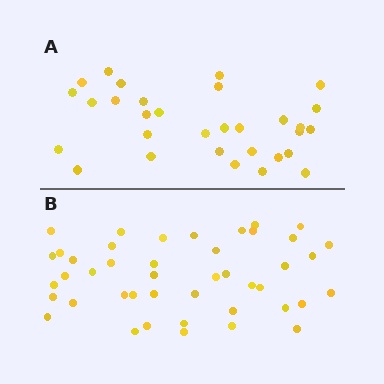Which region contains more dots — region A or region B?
Region B (the bottom region) has more dots.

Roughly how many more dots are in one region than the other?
Region B has approximately 15 more dots than region A.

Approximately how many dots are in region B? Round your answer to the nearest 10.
About 40 dots. (The exact count is 44, which rounds to 40.)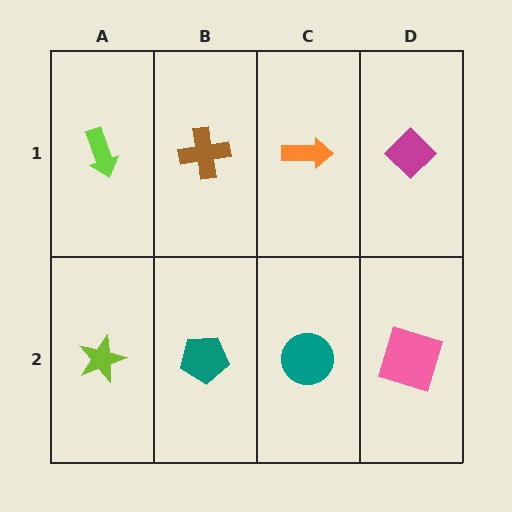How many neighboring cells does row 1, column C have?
3.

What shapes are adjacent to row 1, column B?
A teal pentagon (row 2, column B), a lime arrow (row 1, column A), an orange arrow (row 1, column C).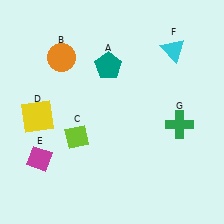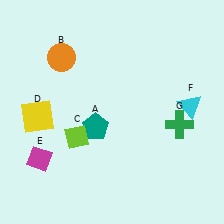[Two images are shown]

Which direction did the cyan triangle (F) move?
The cyan triangle (F) moved down.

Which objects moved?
The objects that moved are: the teal pentagon (A), the cyan triangle (F).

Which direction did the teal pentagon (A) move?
The teal pentagon (A) moved down.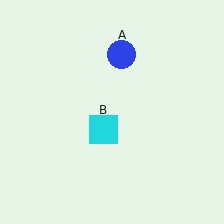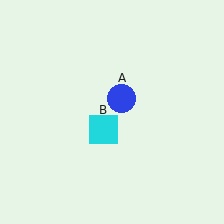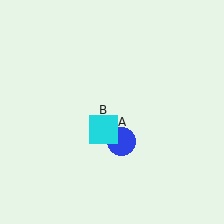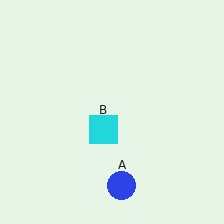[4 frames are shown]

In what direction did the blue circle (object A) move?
The blue circle (object A) moved down.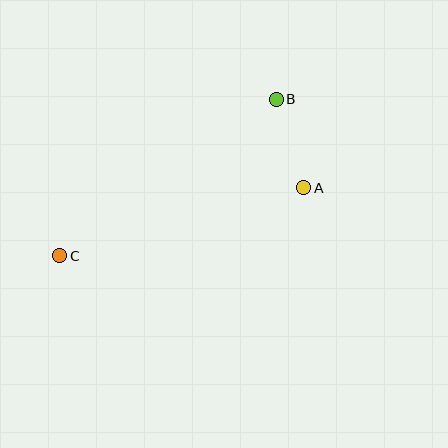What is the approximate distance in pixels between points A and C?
The distance between A and C is approximately 253 pixels.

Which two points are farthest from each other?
Points B and C are farthest from each other.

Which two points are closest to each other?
Points A and B are closest to each other.